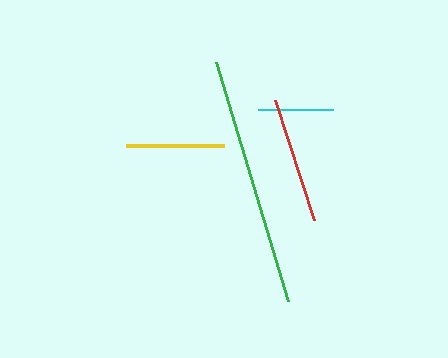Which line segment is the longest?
The green line is the longest at approximately 249 pixels.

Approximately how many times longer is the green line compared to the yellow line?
The green line is approximately 2.5 times the length of the yellow line.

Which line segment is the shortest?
The cyan line is the shortest at approximately 74 pixels.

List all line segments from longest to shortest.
From longest to shortest: green, red, yellow, cyan.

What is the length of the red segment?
The red segment is approximately 126 pixels long.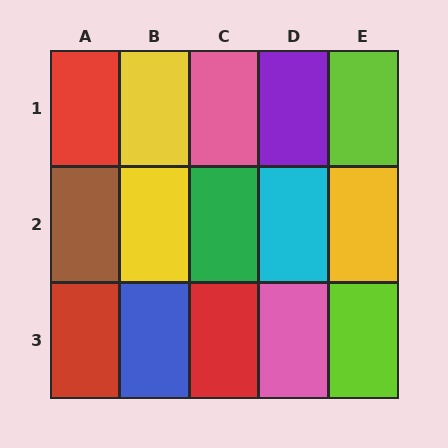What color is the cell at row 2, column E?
Yellow.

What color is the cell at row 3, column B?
Blue.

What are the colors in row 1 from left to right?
Red, yellow, pink, purple, lime.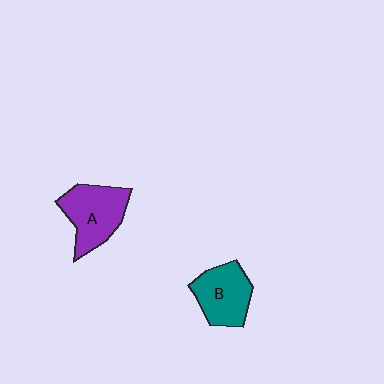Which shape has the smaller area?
Shape B (teal).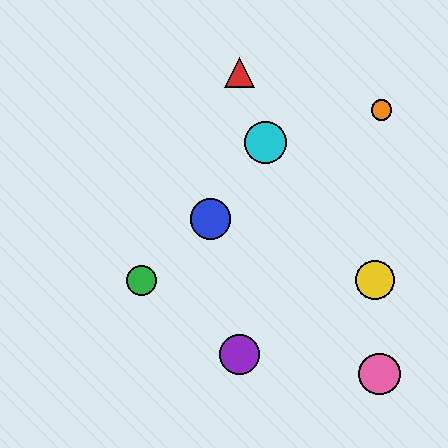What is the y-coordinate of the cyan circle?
The cyan circle is at y≈142.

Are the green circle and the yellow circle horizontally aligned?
Yes, both are at y≈280.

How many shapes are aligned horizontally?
2 shapes (the green circle, the yellow circle) are aligned horizontally.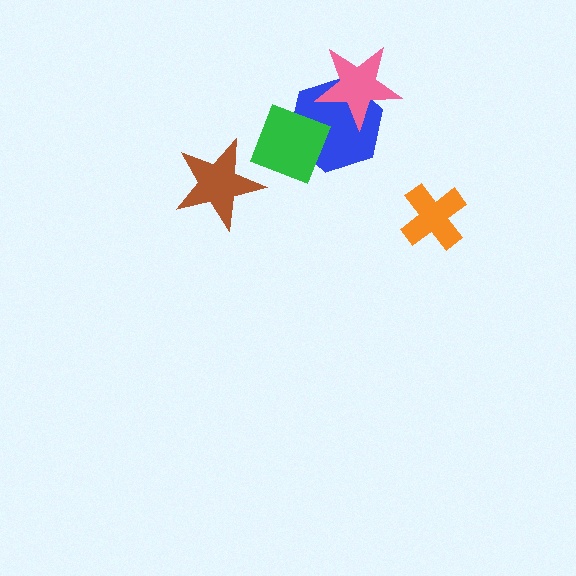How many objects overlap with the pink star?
1 object overlaps with the pink star.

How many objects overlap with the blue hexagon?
2 objects overlap with the blue hexagon.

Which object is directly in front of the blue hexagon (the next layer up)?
The pink star is directly in front of the blue hexagon.